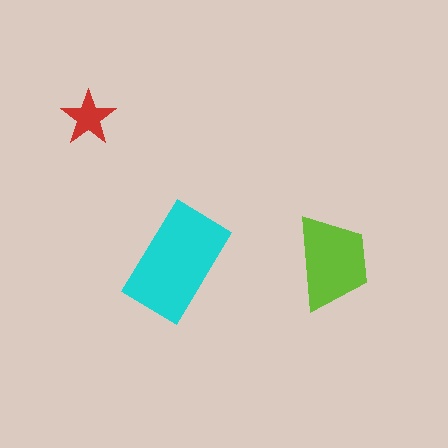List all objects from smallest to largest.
The red star, the lime trapezoid, the cyan rectangle.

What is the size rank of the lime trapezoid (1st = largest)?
2nd.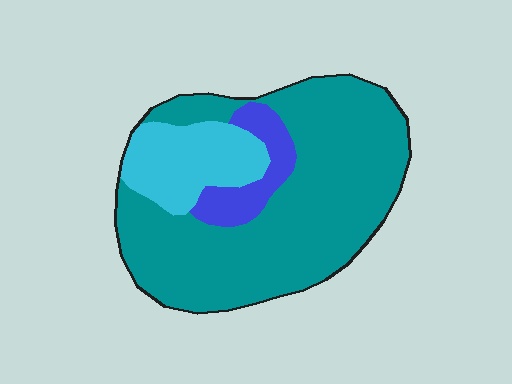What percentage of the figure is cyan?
Cyan takes up between a sixth and a third of the figure.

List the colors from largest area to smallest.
From largest to smallest: teal, cyan, blue.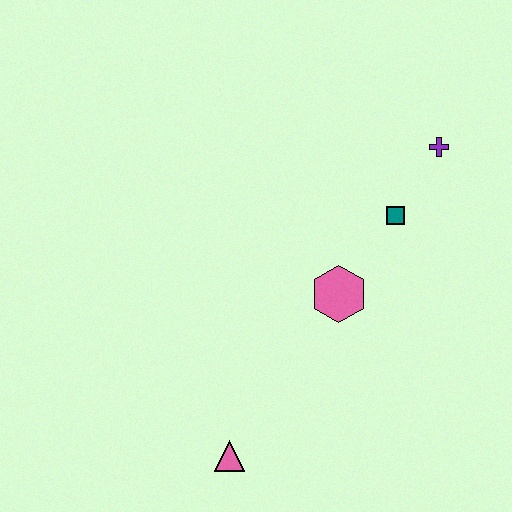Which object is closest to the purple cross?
The teal square is closest to the purple cross.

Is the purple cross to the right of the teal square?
Yes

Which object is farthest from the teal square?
The pink triangle is farthest from the teal square.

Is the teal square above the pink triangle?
Yes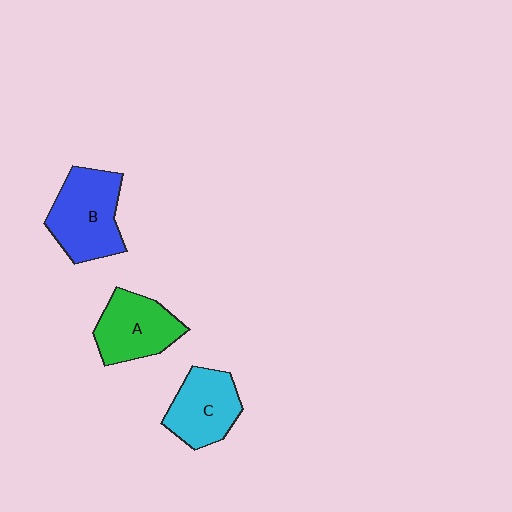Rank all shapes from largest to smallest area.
From largest to smallest: B (blue), A (green), C (cyan).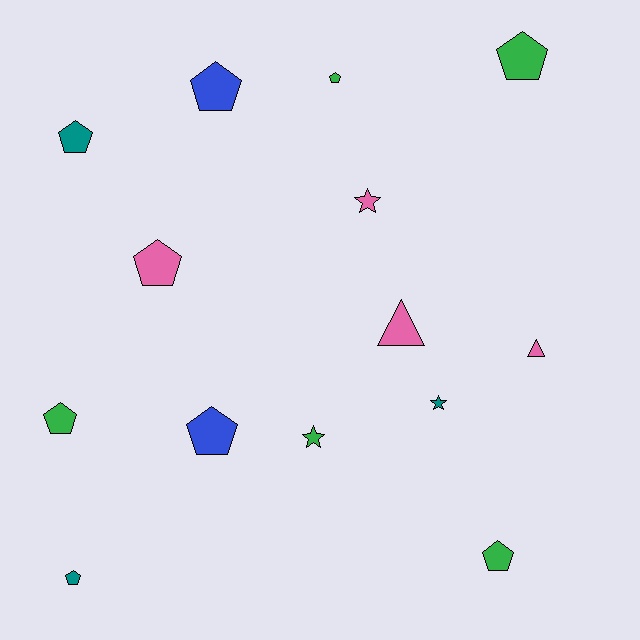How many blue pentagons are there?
There are 2 blue pentagons.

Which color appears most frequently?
Green, with 5 objects.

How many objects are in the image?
There are 14 objects.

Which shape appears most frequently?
Pentagon, with 9 objects.